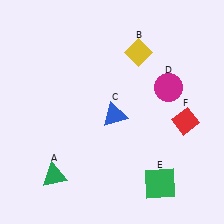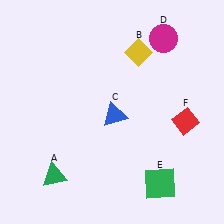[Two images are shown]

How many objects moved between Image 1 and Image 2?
1 object moved between the two images.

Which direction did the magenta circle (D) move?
The magenta circle (D) moved up.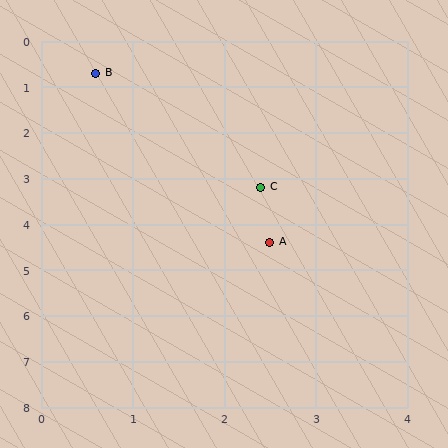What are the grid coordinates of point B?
Point B is at approximately (0.6, 0.7).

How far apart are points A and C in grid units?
Points A and C are about 1.2 grid units apart.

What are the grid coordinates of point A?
Point A is at approximately (2.5, 4.4).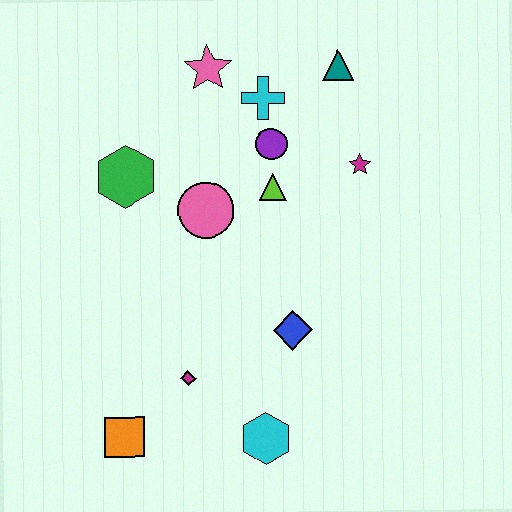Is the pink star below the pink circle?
No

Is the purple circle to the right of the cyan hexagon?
Yes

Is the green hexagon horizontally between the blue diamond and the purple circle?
No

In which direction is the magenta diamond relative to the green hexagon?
The magenta diamond is below the green hexagon.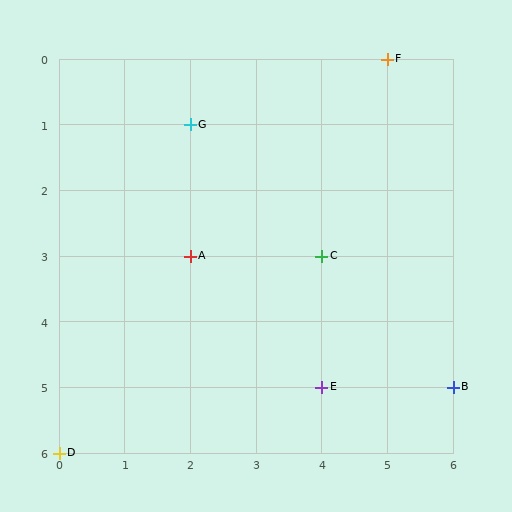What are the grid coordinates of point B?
Point B is at grid coordinates (6, 5).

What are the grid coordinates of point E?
Point E is at grid coordinates (4, 5).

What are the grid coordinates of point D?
Point D is at grid coordinates (0, 6).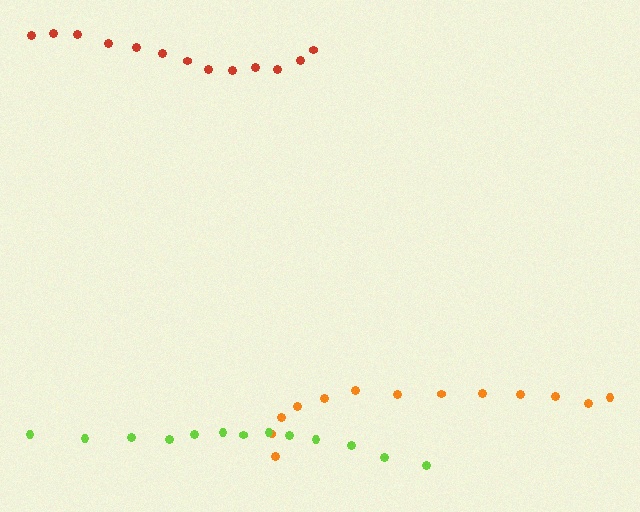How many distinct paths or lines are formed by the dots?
There are 3 distinct paths.